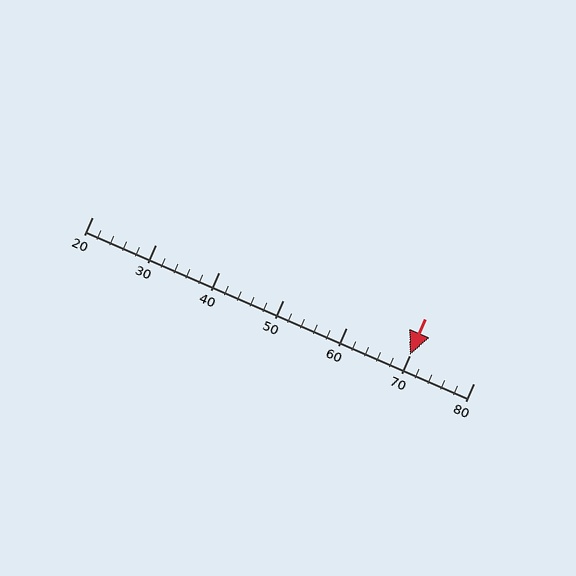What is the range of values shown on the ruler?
The ruler shows values from 20 to 80.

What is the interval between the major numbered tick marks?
The major tick marks are spaced 10 units apart.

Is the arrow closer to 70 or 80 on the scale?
The arrow is closer to 70.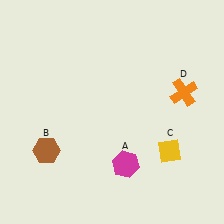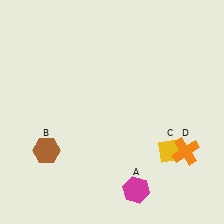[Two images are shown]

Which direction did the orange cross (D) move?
The orange cross (D) moved down.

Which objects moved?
The objects that moved are: the magenta hexagon (A), the orange cross (D).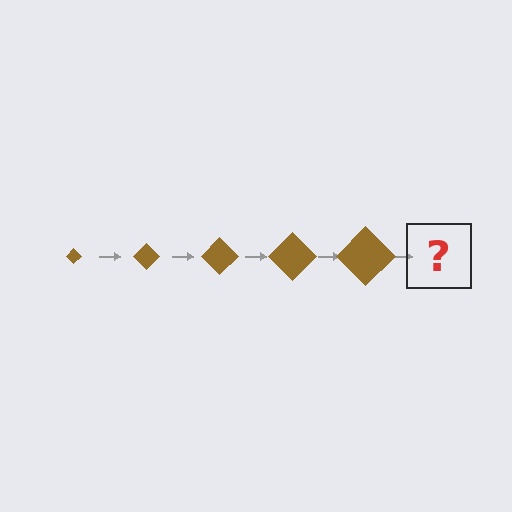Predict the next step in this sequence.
The next step is a brown diamond, larger than the previous one.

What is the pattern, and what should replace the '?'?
The pattern is that the diamond gets progressively larger each step. The '?' should be a brown diamond, larger than the previous one.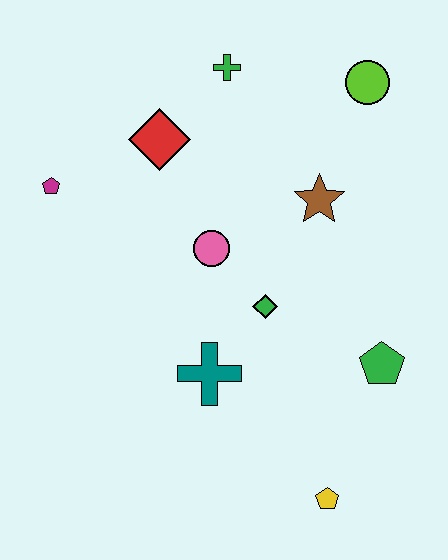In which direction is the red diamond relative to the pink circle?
The red diamond is above the pink circle.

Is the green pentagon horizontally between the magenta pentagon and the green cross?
No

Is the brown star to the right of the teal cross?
Yes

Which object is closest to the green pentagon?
The green diamond is closest to the green pentagon.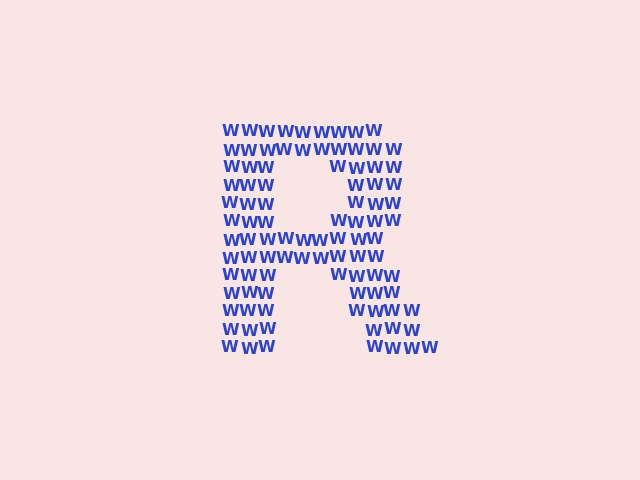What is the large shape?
The large shape is the letter R.